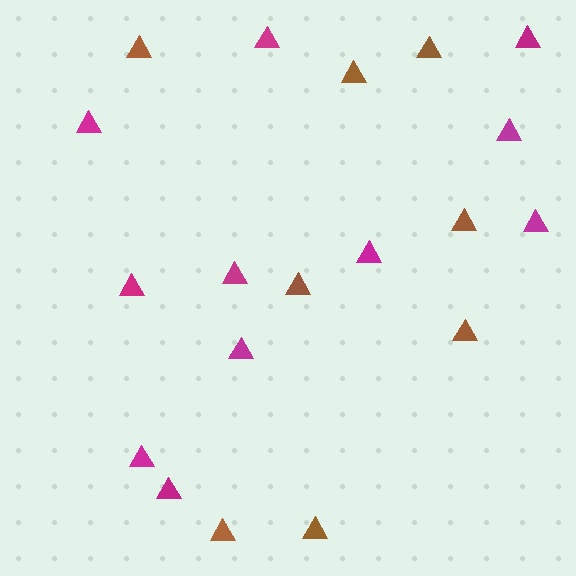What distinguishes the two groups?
There are 2 groups: one group of magenta triangles (11) and one group of brown triangles (8).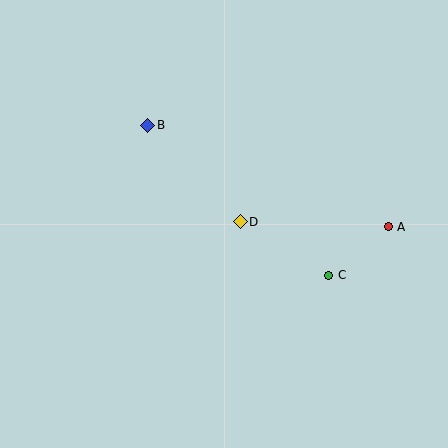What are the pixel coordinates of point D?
Point D is at (240, 222).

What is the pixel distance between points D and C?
The distance between D and C is 104 pixels.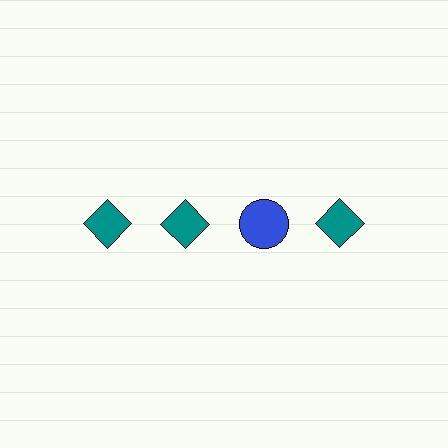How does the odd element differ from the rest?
It differs in both color (blue instead of teal) and shape (circle instead of diamond).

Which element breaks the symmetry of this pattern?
The blue circle in the top row, center column breaks the symmetry. All other shapes are teal diamonds.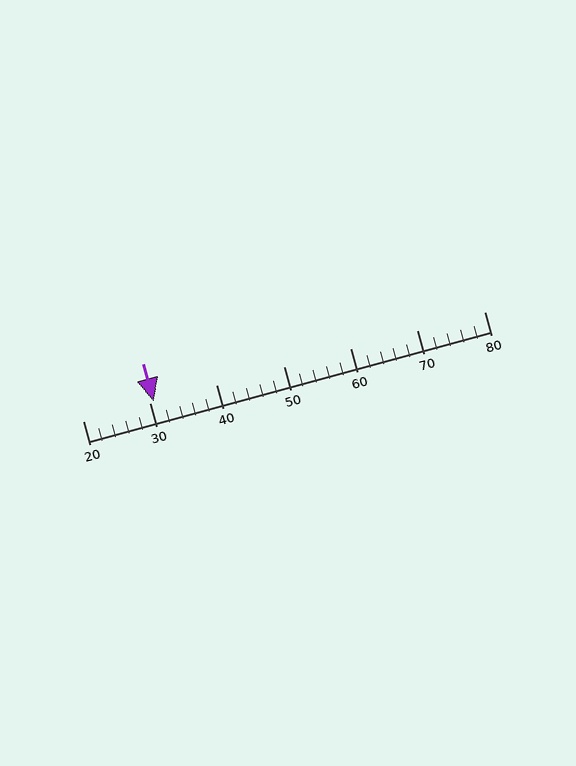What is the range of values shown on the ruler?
The ruler shows values from 20 to 80.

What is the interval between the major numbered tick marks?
The major tick marks are spaced 10 units apart.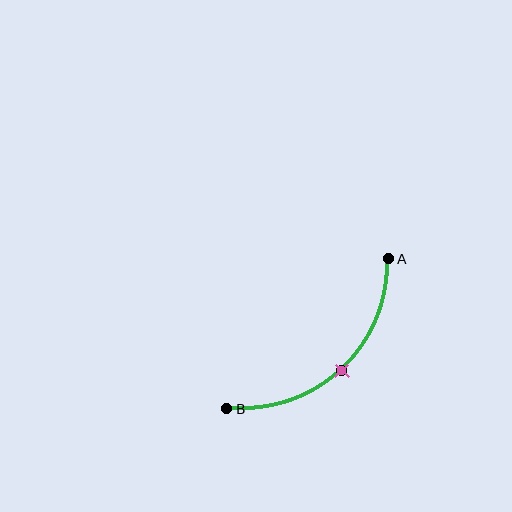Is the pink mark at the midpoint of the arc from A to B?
Yes. The pink mark lies on the arc at equal arc-length from both A and B — it is the arc midpoint.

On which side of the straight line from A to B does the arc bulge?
The arc bulges below and to the right of the straight line connecting A and B.